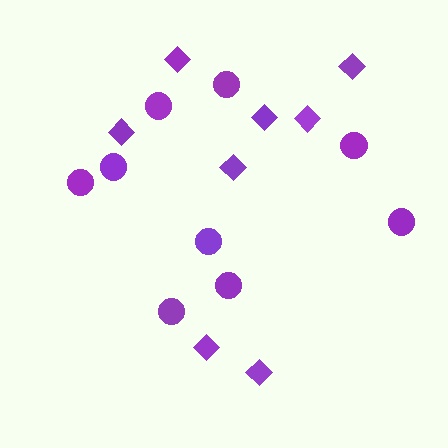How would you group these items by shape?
There are 2 groups: one group of diamonds (8) and one group of circles (9).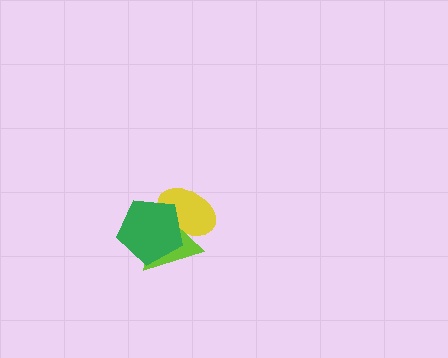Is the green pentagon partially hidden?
No, no other shape covers it.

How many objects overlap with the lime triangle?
2 objects overlap with the lime triangle.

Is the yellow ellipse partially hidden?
Yes, it is partially covered by another shape.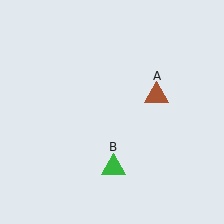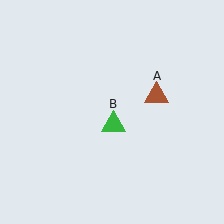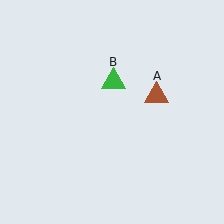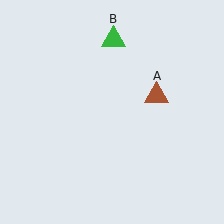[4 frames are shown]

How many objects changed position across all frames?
1 object changed position: green triangle (object B).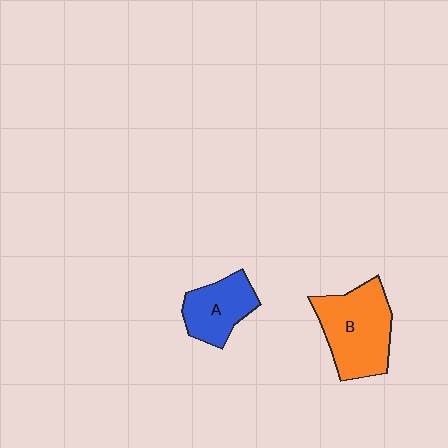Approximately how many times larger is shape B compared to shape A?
Approximately 1.5 times.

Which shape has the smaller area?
Shape A (blue).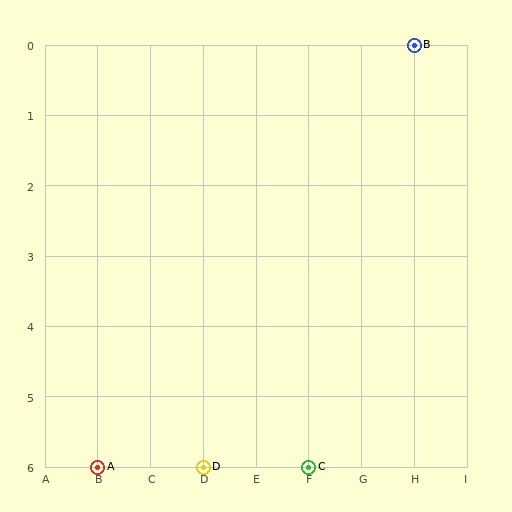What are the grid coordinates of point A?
Point A is at grid coordinates (B, 6).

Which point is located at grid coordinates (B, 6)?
Point A is at (B, 6).